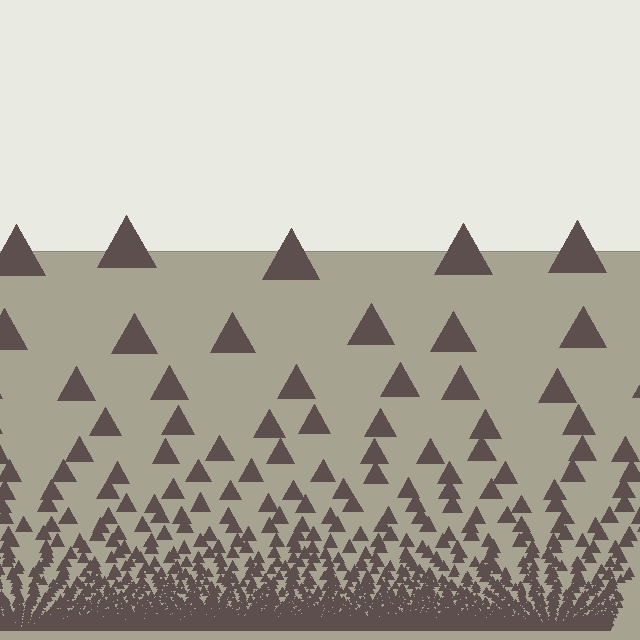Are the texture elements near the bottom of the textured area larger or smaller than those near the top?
Smaller. The gradient is inverted — elements near the bottom are smaller and denser.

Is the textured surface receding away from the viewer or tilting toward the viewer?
The surface appears to tilt toward the viewer. Texture elements get larger and sparser toward the top.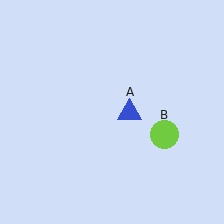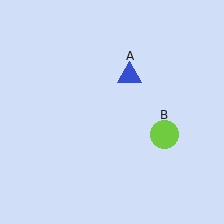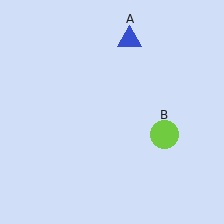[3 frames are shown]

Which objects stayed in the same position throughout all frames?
Lime circle (object B) remained stationary.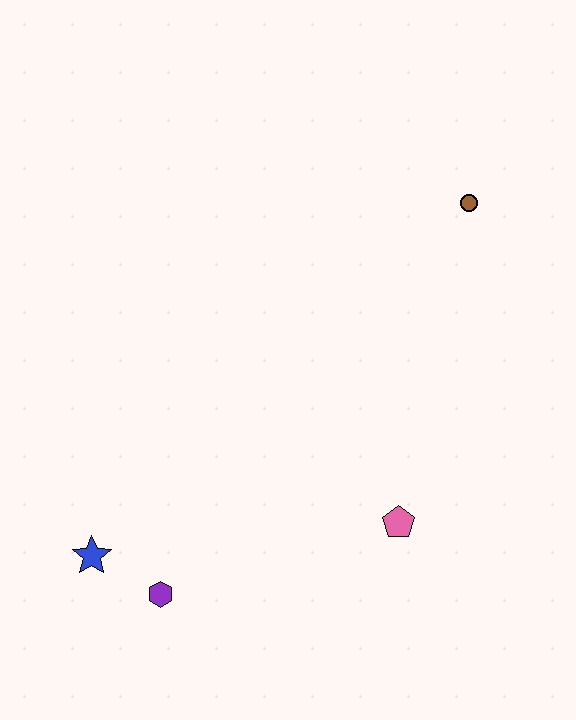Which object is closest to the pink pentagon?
The purple hexagon is closest to the pink pentagon.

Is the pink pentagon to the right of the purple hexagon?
Yes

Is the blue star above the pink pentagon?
No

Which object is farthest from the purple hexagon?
The brown circle is farthest from the purple hexagon.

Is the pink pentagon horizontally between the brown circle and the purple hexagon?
Yes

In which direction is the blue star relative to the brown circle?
The blue star is to the left of the brown circle.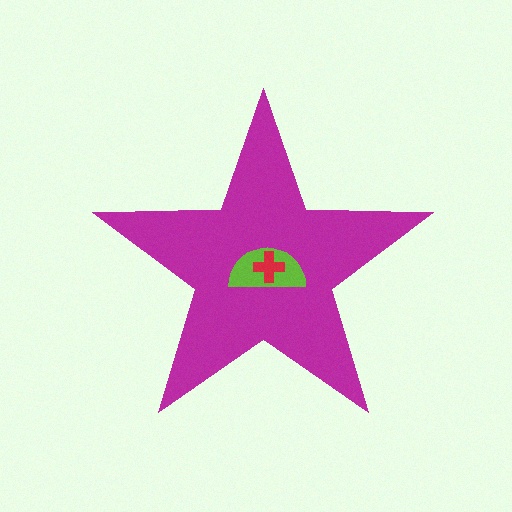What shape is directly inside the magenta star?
The lime semicircle.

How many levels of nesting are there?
3.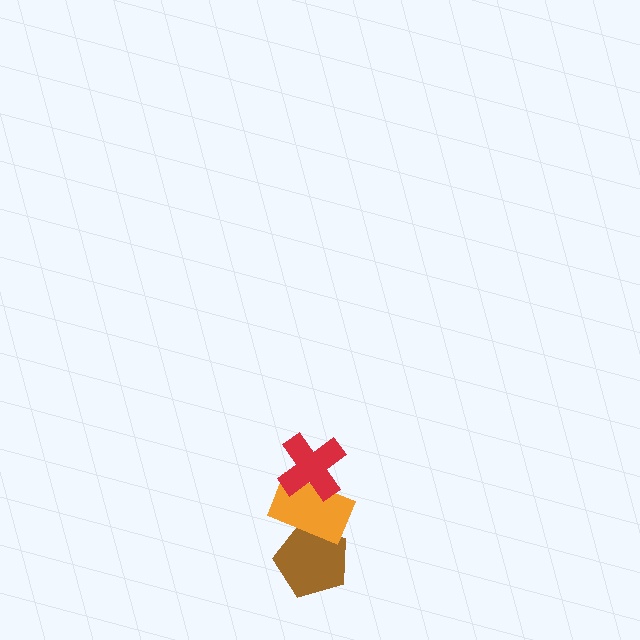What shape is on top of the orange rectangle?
The red cross is on top of the orange rectangle.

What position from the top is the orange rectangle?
The orange rectangle is 2nd from the top.